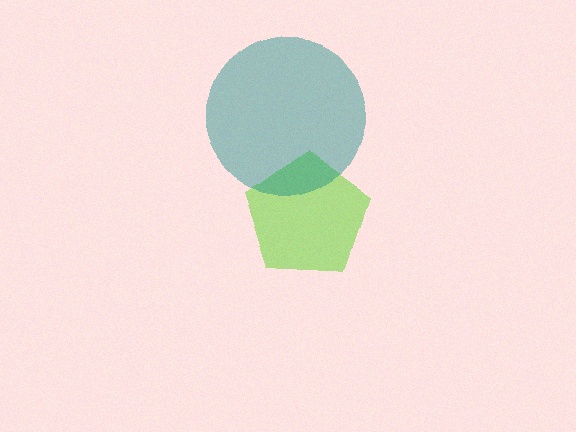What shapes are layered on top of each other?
The layered shapes are: a lime pentagon, a teal circle.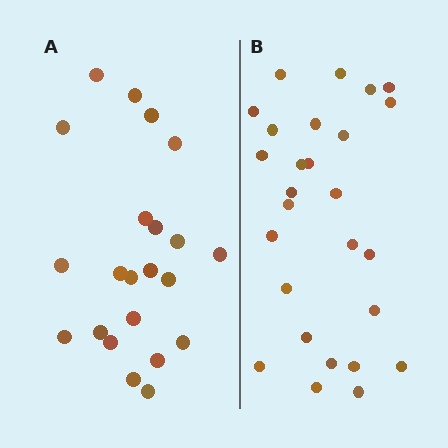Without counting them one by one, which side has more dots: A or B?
Region B (the right region) has more dots.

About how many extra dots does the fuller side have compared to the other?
Region B has about 5 more dots than region A.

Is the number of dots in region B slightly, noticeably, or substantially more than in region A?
Region B has only slightly more — the two regions are fairly close. The ratio is roughly 1.2 to 1.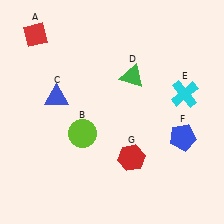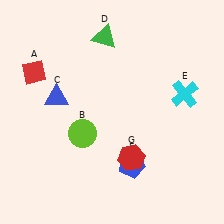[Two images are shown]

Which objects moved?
The objects that moved are: the red diamond (A), the green triangle (D), the blue pentagon (F).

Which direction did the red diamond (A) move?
The red diamond (A) moved down.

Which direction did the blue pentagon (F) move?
The blue pentagon (F) moved left.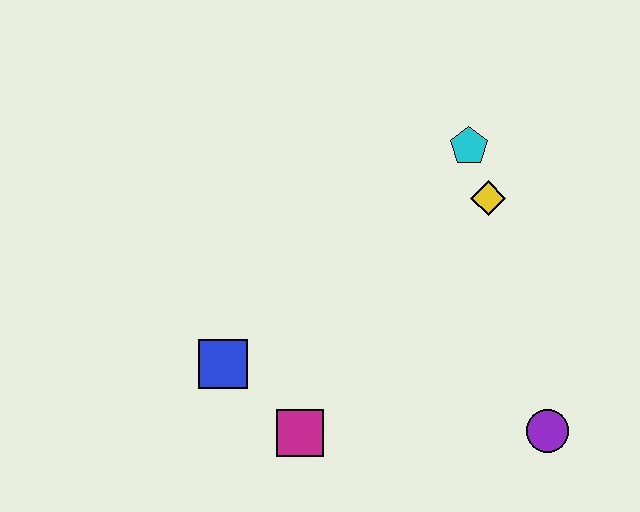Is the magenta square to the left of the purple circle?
Yes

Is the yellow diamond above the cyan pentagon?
No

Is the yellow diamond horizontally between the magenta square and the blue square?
No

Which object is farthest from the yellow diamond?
The blue square is farthest from the yellow diamond.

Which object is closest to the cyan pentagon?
The yellow diamond is closest to the cyan pentagon.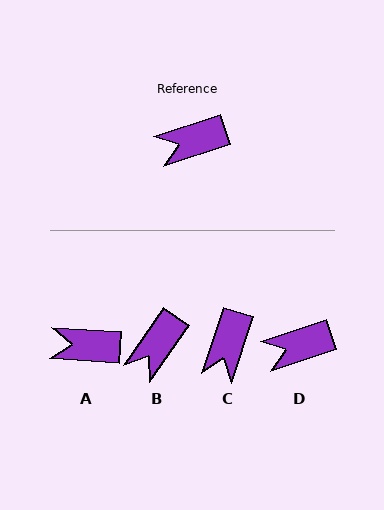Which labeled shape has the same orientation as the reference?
D.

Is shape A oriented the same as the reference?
No, it is off by about 22 degrees.